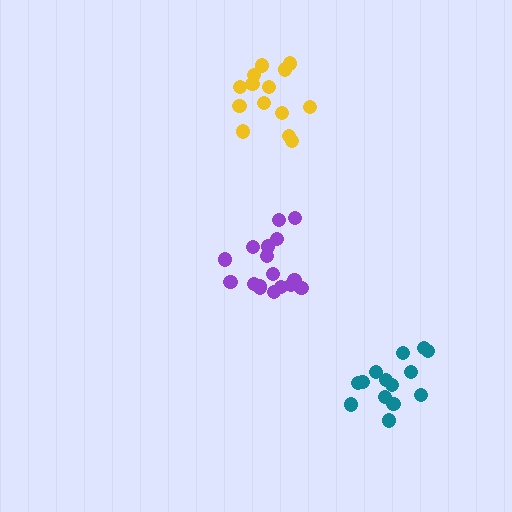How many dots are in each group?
Group 1: 17 dots, Group 2: 14 dots, Group 3: 15 dots (46 total).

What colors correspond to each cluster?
The clusters are colored: purple, teal, yellow.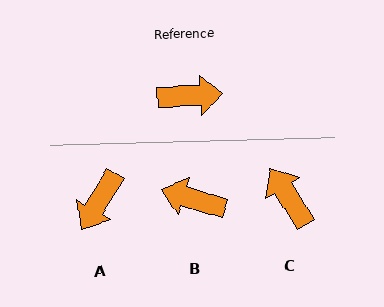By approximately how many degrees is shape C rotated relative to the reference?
Approximately 120 degrees counter-clockwise.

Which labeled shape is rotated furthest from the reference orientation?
B, about 161 degrees away.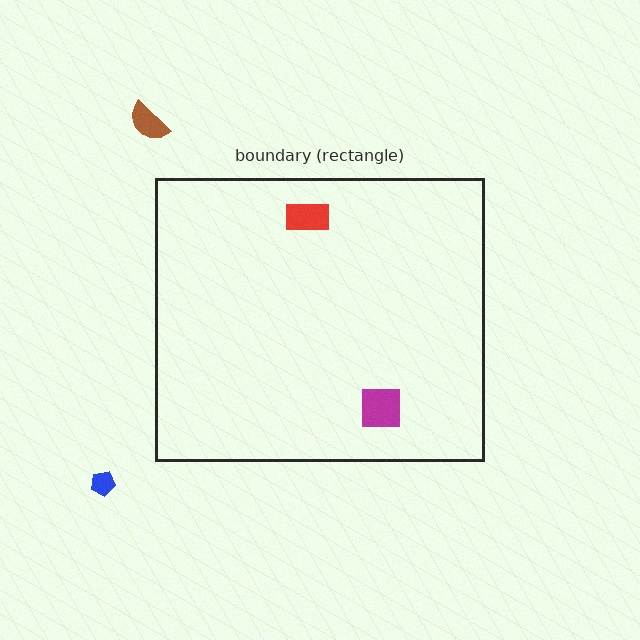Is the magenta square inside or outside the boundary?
Inside.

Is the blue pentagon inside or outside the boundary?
Outside.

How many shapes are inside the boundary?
2 inside, 2 outside.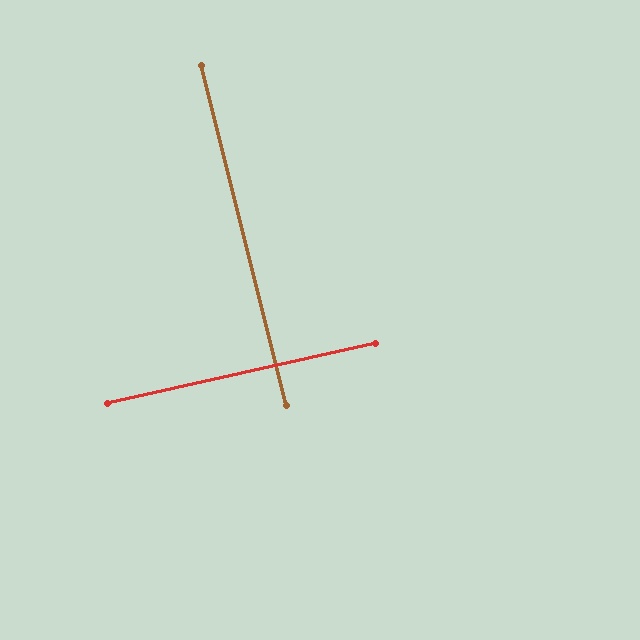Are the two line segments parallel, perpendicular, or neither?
Perpendicular — they meet at approximately 89°.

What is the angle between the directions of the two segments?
Approximately 89 degrees.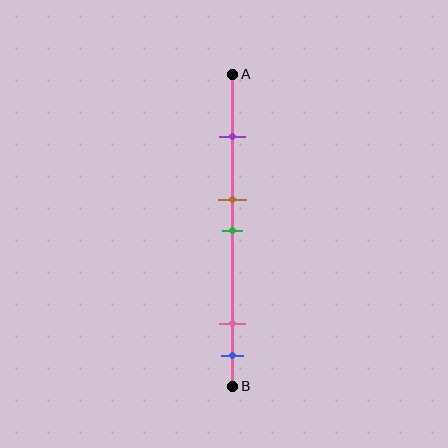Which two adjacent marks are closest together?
The brown and green marks are the closest adjacent pair.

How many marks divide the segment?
There are 5 marks dividing the segment.